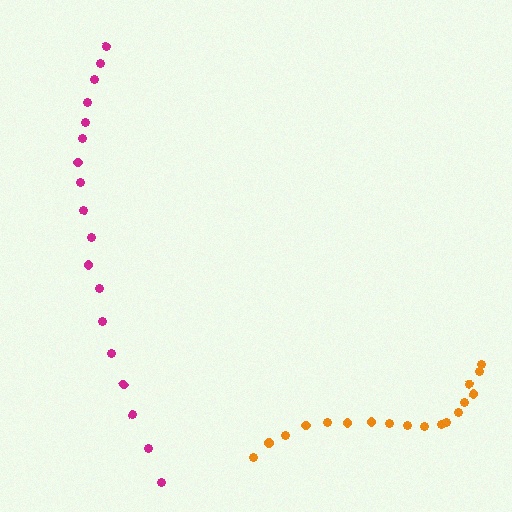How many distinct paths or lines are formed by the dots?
There are 2 distinct paths.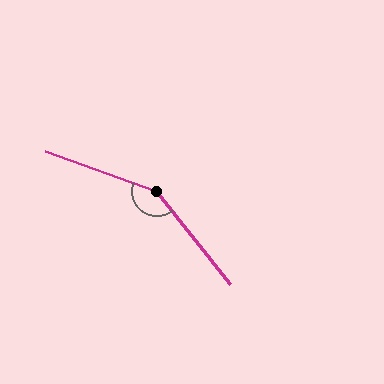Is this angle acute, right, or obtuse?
It is obtuse.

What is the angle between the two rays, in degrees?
Approximately 148 degrees.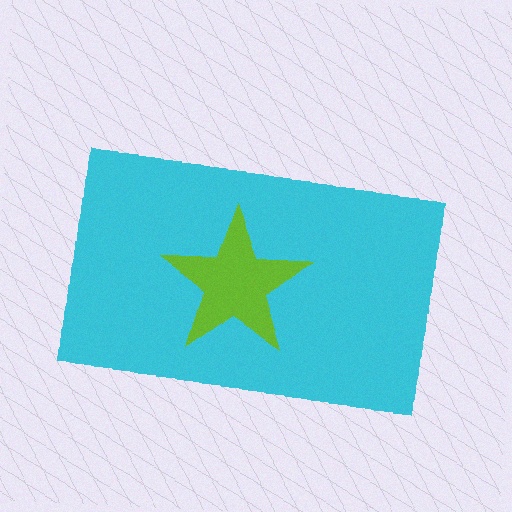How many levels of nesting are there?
2.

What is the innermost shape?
The lime star.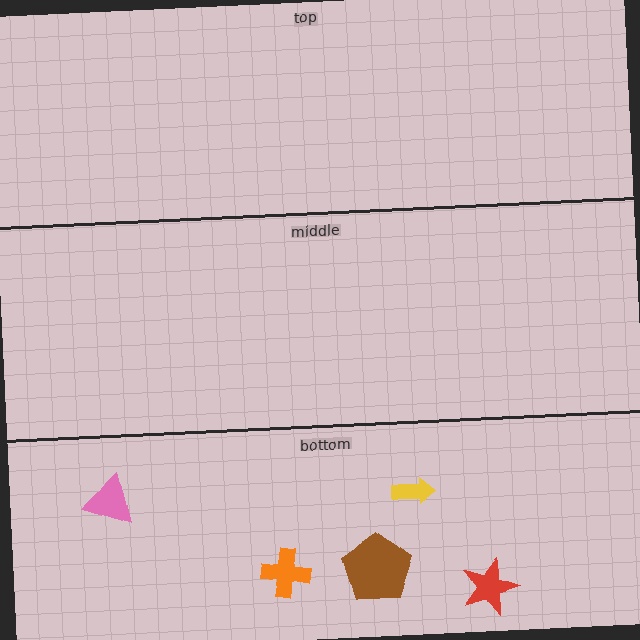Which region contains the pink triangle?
The bottom region.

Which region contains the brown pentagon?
The bottom region.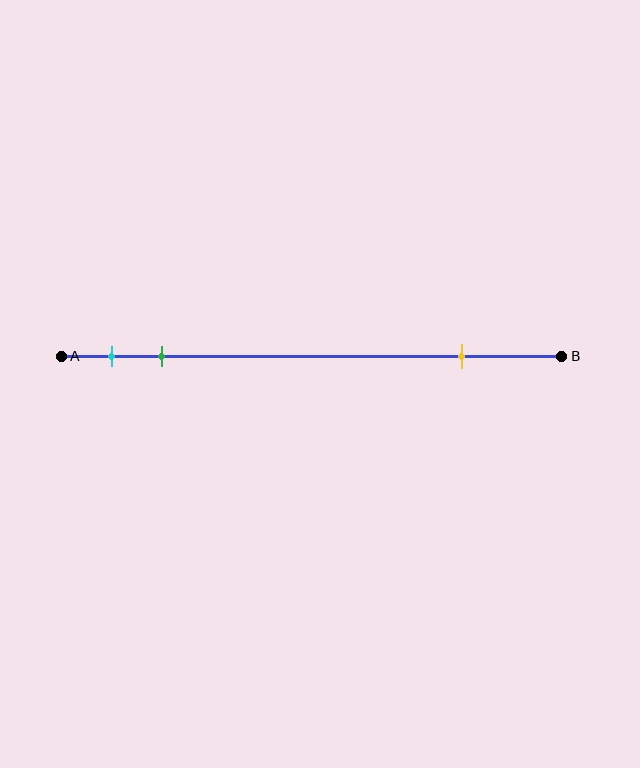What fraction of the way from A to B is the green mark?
The green mark is approximately 20% (0.2) of the way from A to B.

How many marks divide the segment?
There are 3 marks dividing the segment.